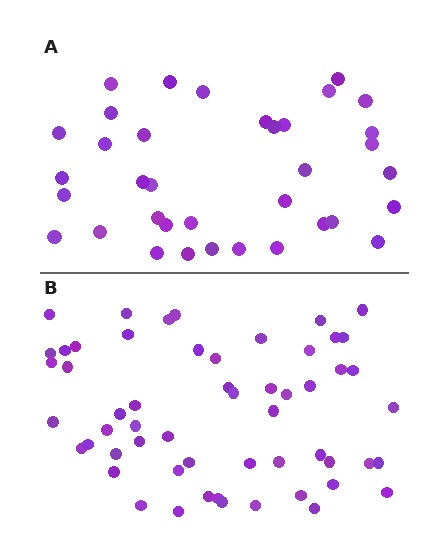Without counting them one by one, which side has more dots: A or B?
Region B (the bottom region) has more dots.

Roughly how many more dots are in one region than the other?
Region B has approximately 20 more dots than region A.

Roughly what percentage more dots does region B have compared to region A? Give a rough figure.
About 55% more.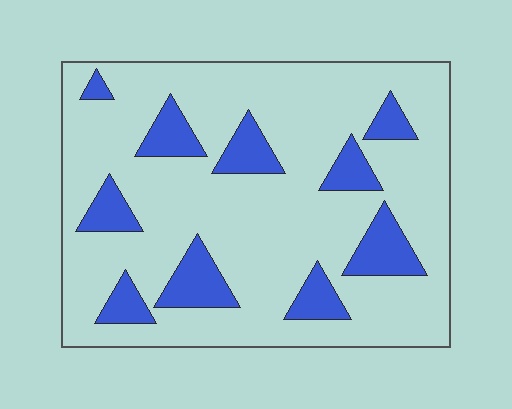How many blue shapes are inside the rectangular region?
10.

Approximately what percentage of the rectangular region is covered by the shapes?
Approximately 20%.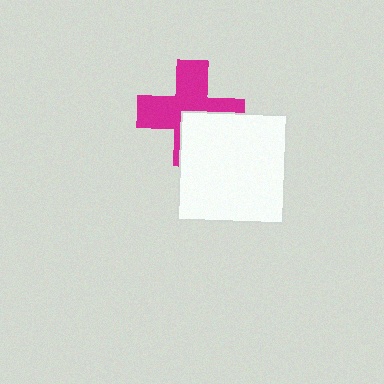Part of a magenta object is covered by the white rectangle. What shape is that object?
It is a cross.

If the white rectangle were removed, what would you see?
You would see the complete magenta cross.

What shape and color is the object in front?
The object in front is a white rectangle.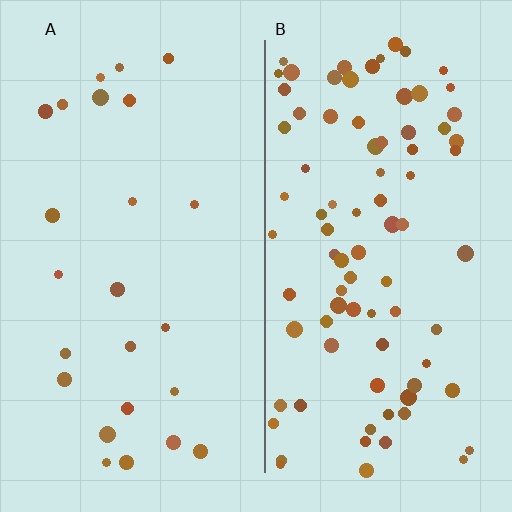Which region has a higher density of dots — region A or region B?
B (the right).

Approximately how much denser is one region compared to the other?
Approximately 3.5× — region B over region A.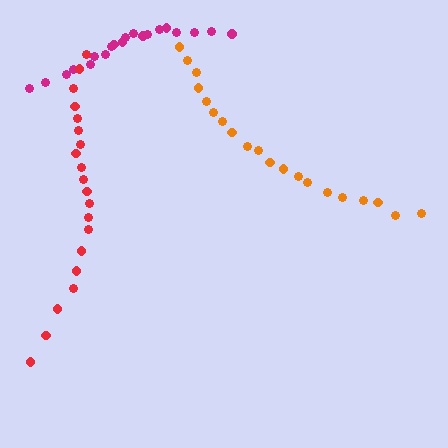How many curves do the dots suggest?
There are 3 distinct paths.